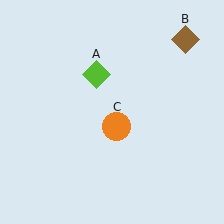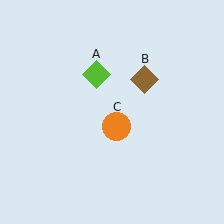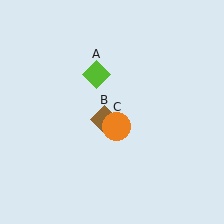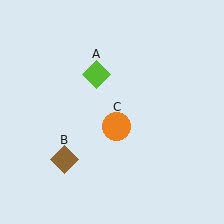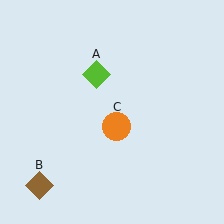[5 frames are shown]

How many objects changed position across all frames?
1 object changed position: brown diamond (object B).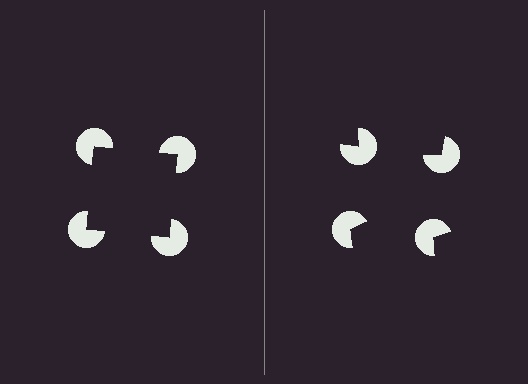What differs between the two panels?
The pac-man discs are positioned identically on both sides; only the wedge orientations differ. On the left they align to a square; on the right they are misaligned.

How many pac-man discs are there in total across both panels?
8 — 4 on each side.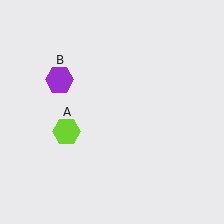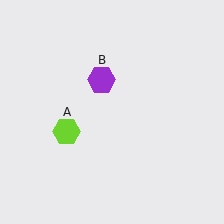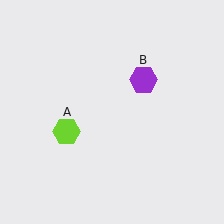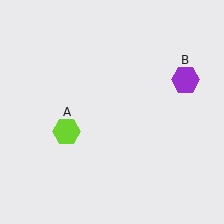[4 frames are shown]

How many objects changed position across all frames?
1 object changed position: purple hexagon (object B).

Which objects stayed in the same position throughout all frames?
Lime hexagon (object A) remained stationary.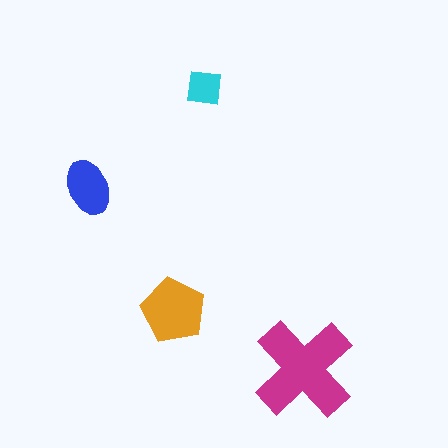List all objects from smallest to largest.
The cyan square, the blue ellipse, the orange pentagon, the magenta cross.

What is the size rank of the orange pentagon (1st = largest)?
2nd.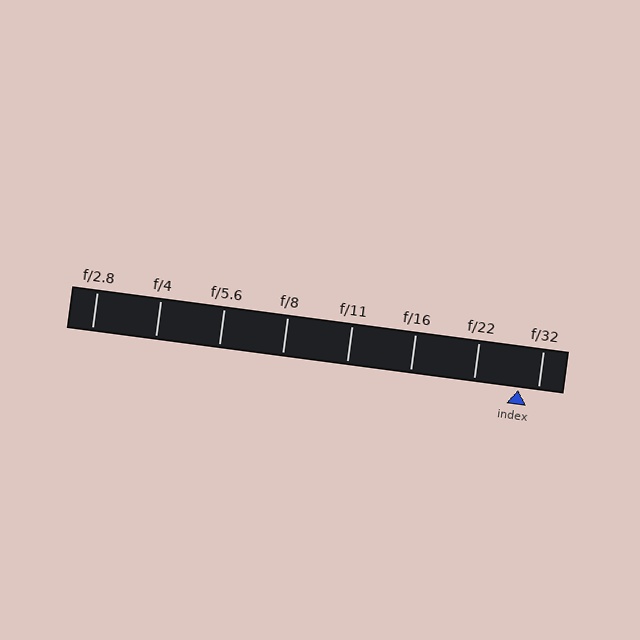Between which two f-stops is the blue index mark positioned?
The index mark is between f/22 and f/32.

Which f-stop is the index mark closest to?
The index mark is closest to f/32.